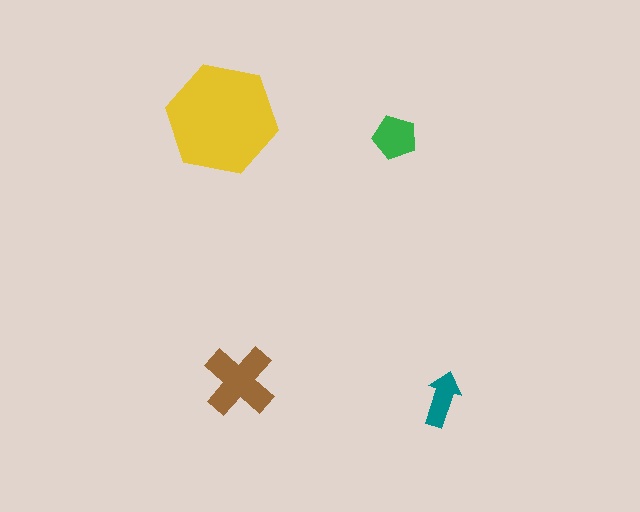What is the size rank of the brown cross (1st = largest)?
2nd.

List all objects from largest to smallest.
The yellow hexagon, the brown cross, the green pentagon, the teal arrow.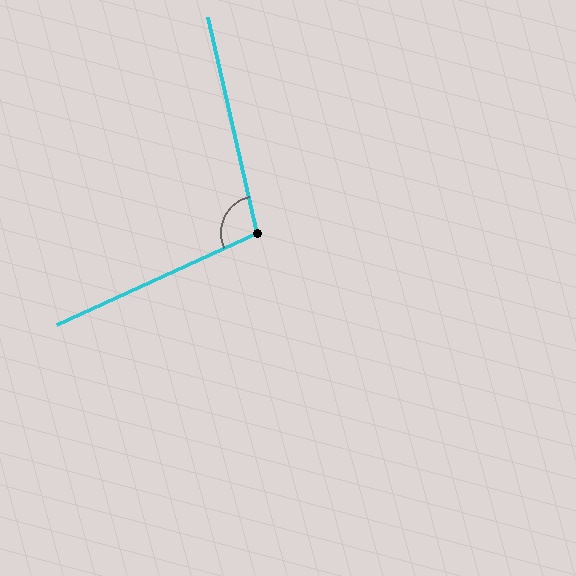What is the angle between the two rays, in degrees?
Approximately 102 degrees.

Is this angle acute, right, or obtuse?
It is obtuse.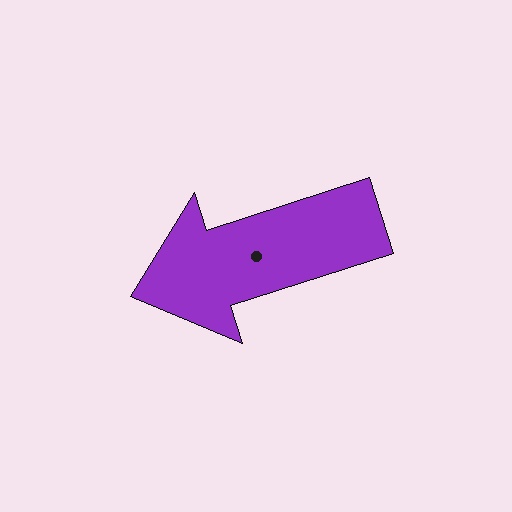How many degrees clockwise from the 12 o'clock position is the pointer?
Approximately 252 degrees.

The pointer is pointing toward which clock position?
Roughly 8 o'clock.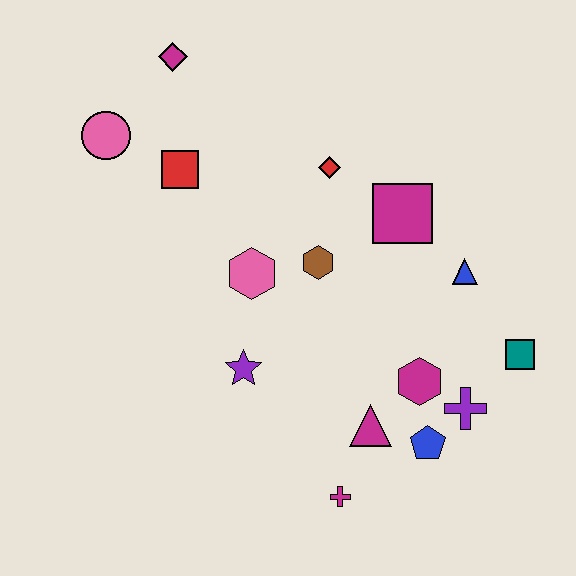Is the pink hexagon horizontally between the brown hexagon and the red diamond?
No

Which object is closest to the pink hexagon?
The brown hexagon is closest to the pink hexagon.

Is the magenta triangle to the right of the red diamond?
Yes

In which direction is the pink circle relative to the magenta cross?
The pink circle is above the magenta cross.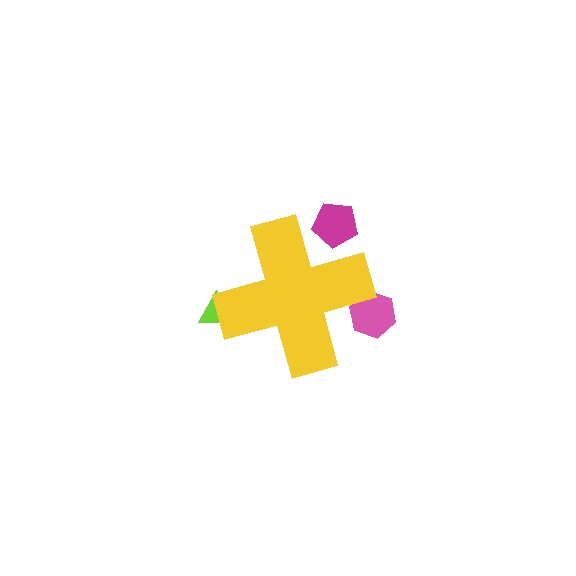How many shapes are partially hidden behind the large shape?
3 shapes are partially hidden.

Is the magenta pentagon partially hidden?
Yes, the magenta pentagon is partially hidden behind the yellow cross.